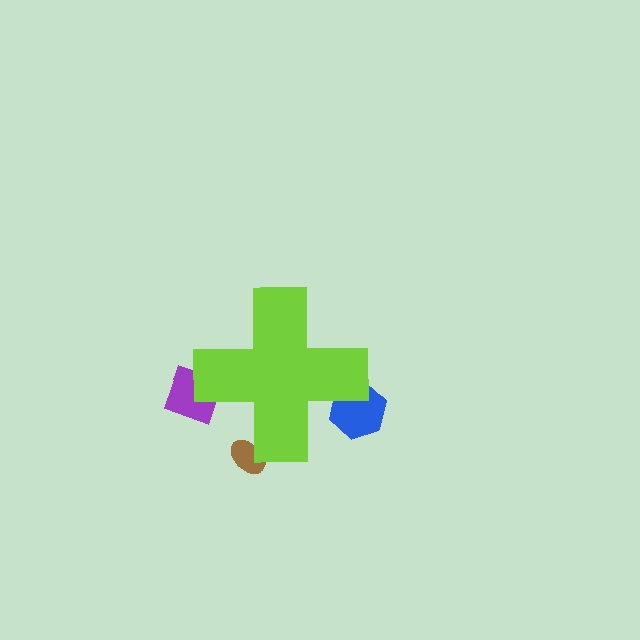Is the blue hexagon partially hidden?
Yes, the blue hexagon is partially hidden behind the lime cross.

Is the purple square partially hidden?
Yes, the purple square is partially hidden behind the lime cross.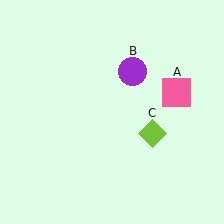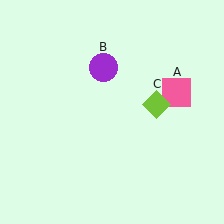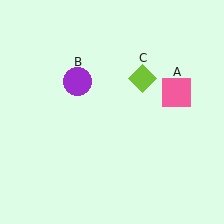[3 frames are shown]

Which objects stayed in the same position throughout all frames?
Pink square (object A) remained stationary.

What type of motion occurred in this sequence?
The purple circle (object B), lime diamond (object C) rotated counterclockwise around the center of the scene.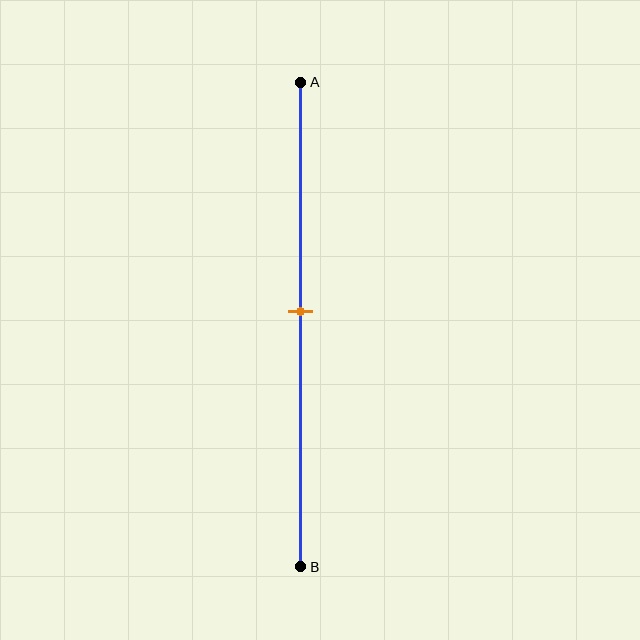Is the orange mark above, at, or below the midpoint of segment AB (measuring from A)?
The orange mark is approximately at the midpoint of segment AB.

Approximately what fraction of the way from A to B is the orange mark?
The orange mark is approximately 45% of the way from A to B.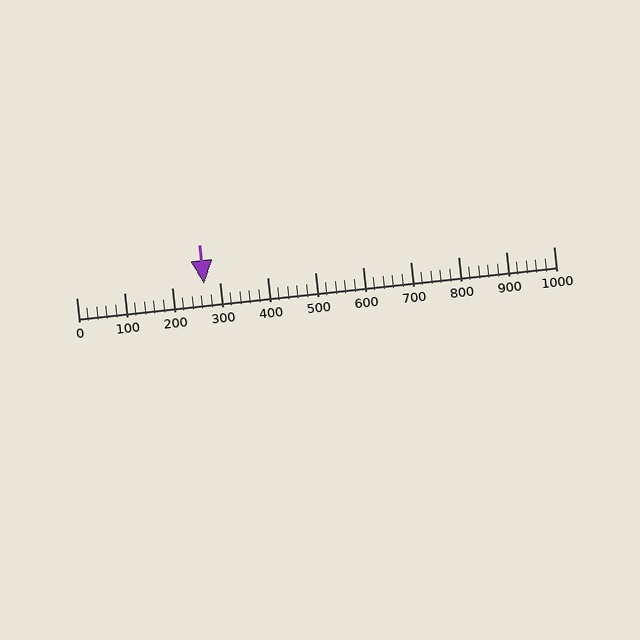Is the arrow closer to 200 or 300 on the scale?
The arrow is closer to 300.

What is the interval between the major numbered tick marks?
The major tick marks are spaced 100 units apart.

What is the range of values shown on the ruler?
The ruler shows values from 0 to 1000.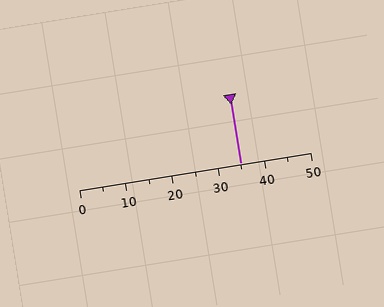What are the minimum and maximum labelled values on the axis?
The axis runs from 0 to 50.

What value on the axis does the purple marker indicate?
The marker indicates approximately 35.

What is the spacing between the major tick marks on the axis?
The major ticks are spaced 10 apart.